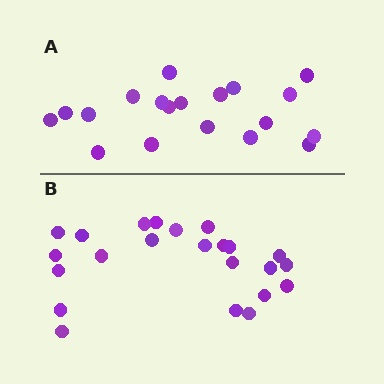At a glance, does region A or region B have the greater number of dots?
Region B (the bottom region) has more dots.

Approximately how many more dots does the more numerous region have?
Region B has about 4 more dots than region A.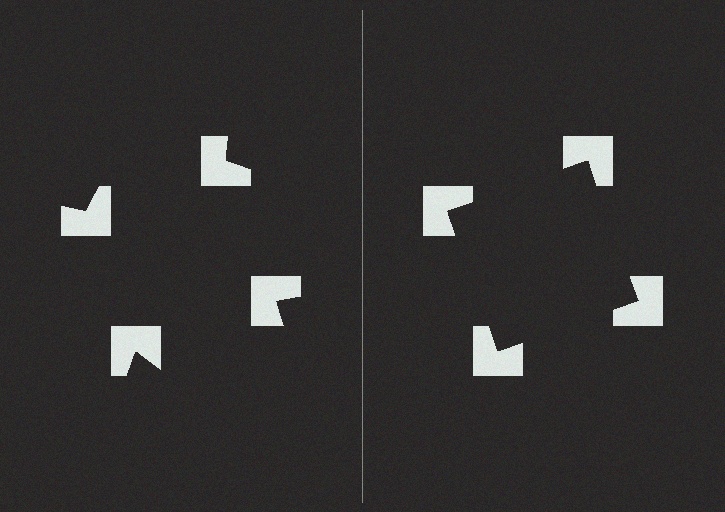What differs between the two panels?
The notched squares are positioned identically on both sides; only the wedge orientations differ. On the right they align to a square; on the left they are misaligned.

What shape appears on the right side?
An illusory square.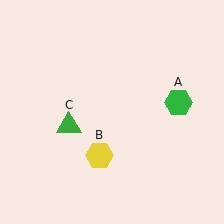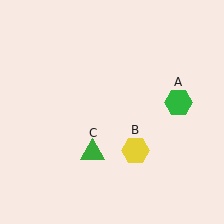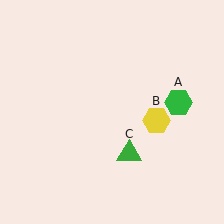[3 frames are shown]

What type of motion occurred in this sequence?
The yellow hexagon (object B), green triangle (object C) rotated counterclockwise around the center of the scene.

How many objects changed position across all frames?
2 objects changed position: yellow hexagon (object B), green triangle (object C).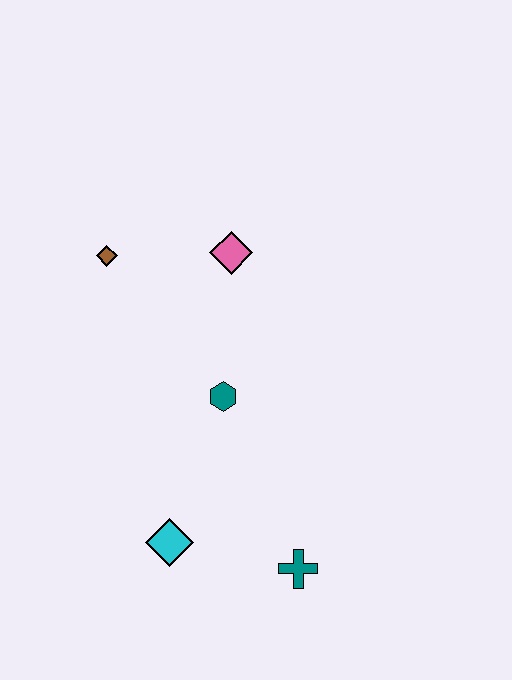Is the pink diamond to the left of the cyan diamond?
No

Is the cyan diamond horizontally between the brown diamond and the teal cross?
Yes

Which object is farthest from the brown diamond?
The teal cross is farthest from the brown diamond.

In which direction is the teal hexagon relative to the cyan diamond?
The teal hexagon is above the cyan diamond.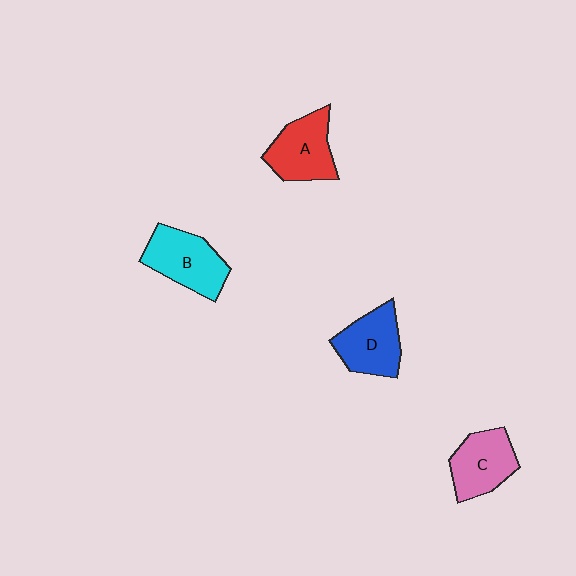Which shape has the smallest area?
Shape C (pink).